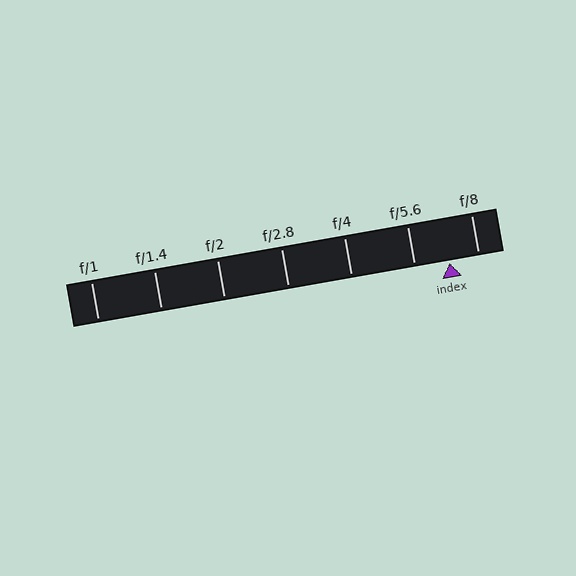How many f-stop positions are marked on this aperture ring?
There are 7 f-stop positions marked.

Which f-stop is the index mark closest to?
The index mark is closest to f/8.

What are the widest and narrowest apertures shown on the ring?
The widest aperture shown is f/1 and the narrowest is f/8.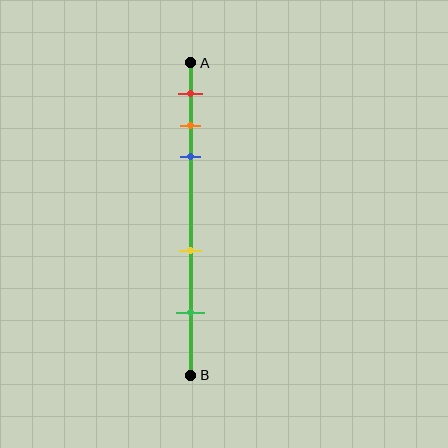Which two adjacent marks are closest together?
The orange and blue marks are the closest adjacent pair.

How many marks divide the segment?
There are 5 marks dividing the segment.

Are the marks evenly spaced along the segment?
No, the marks are not evenly spaced.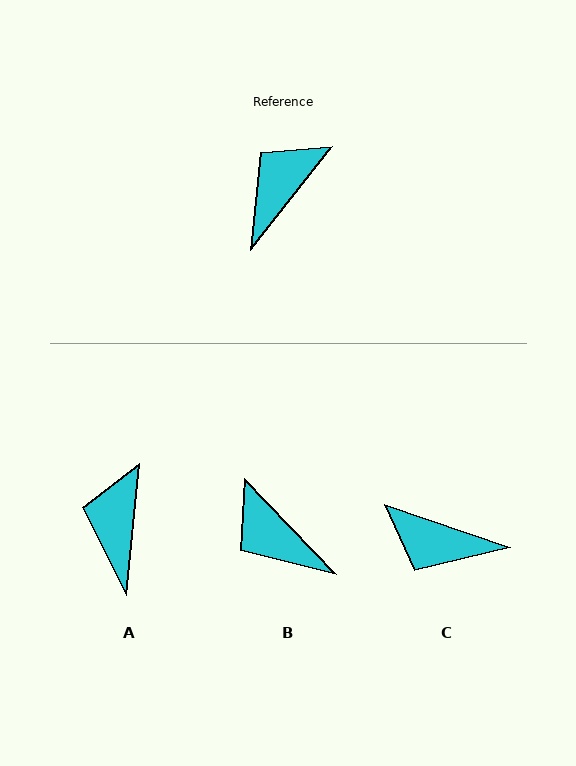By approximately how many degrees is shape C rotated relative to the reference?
Approximately 109 degrees counter-clockwise.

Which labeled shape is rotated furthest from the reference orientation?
C, about 109 degrees away.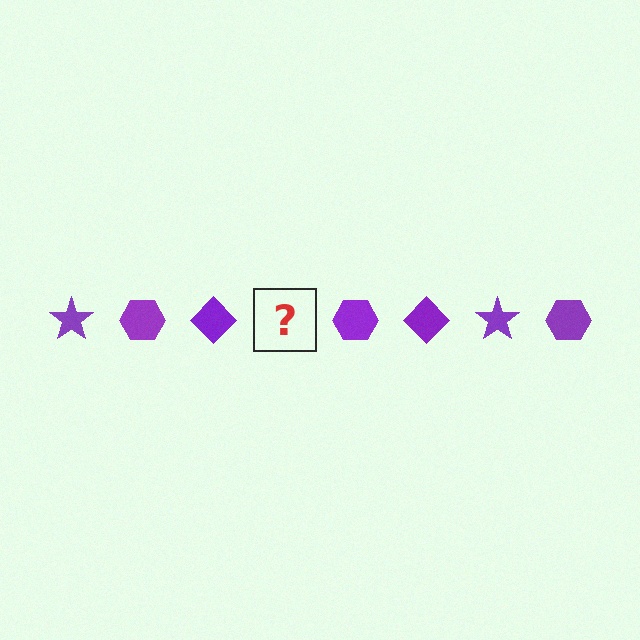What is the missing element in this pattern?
The missing element is a purple star.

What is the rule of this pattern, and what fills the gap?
The rule is that the pattern cycles through star, hexagon, diamond shapes in purple. The gap should be filled with a purple star.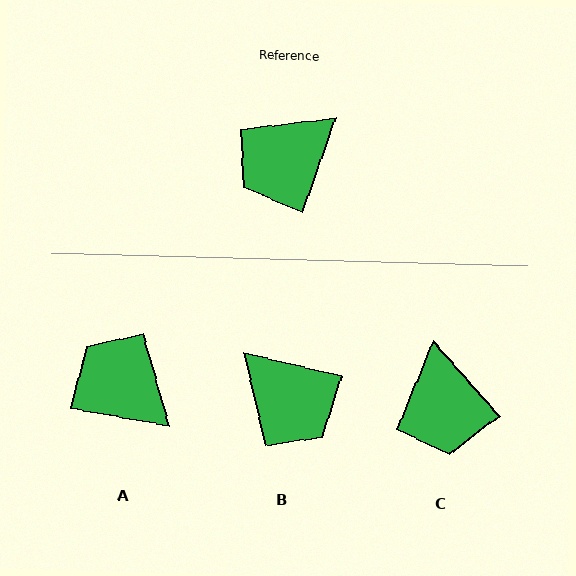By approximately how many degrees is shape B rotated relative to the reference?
Approximately 96 degrees counter-clockwise.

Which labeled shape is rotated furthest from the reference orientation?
B, about 96 degrees away.